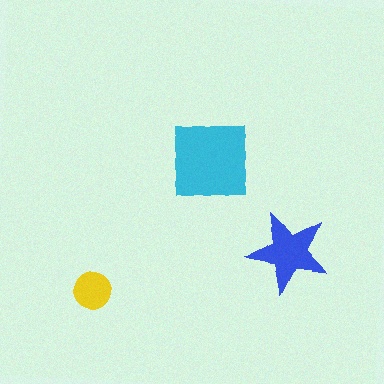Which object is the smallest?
The yellow circle.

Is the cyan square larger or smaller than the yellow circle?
Larger.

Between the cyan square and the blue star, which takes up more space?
The cyan square.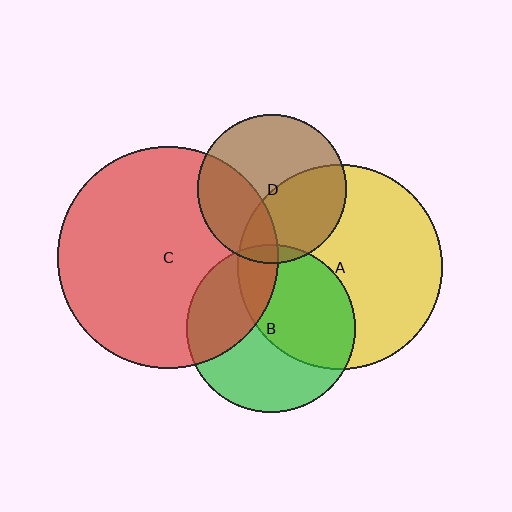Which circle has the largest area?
Circle C (red).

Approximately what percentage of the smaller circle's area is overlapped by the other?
Approximately 40%.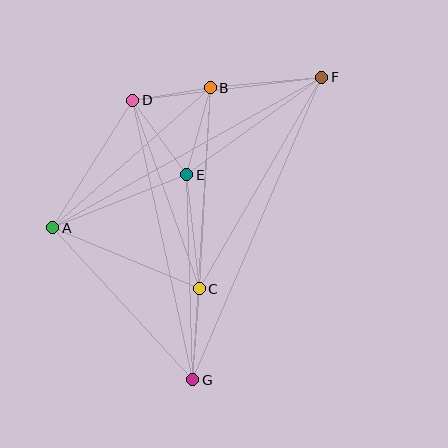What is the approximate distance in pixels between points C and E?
The distance between C and E is approximately 115 pixels.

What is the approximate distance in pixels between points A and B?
The distance between A and B is approximately 210 pixels.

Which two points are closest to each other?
Points B and D are closest to each other.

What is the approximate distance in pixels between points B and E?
The distance between B and E is approximately 90 pixels.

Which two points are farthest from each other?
Points F and G are farthest from each other.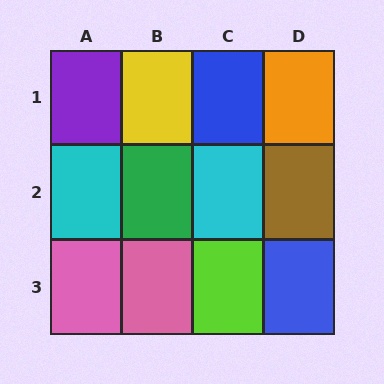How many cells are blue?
2 cells are blue.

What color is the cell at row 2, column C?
Cyan.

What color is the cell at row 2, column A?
Cyan.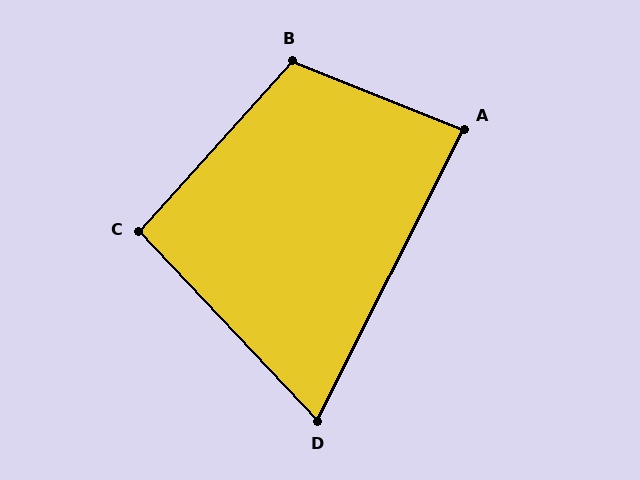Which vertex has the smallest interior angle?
D, at approximately 70 degrees.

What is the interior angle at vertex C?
Approximately 95 degrees (approximately right).